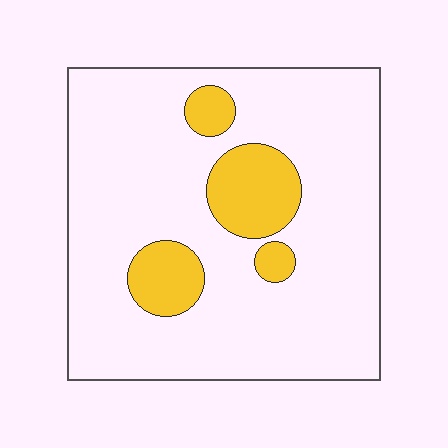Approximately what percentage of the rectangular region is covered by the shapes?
Approximately 15%.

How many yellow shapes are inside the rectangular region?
4.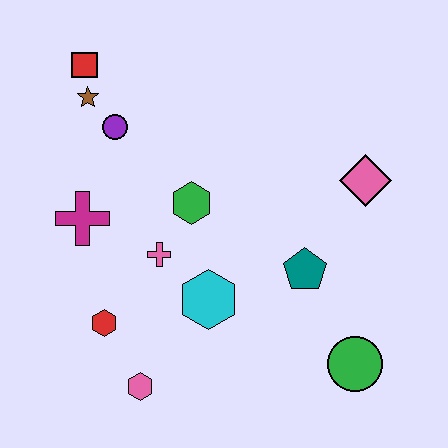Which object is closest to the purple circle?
The brown star is closest to the purple circle.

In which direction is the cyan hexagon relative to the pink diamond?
The cyan hexagon is to the left of the pink diamond.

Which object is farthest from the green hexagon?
The green circle is farthest from the green hexagon.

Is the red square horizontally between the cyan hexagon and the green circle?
No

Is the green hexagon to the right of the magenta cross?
Yes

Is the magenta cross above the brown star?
No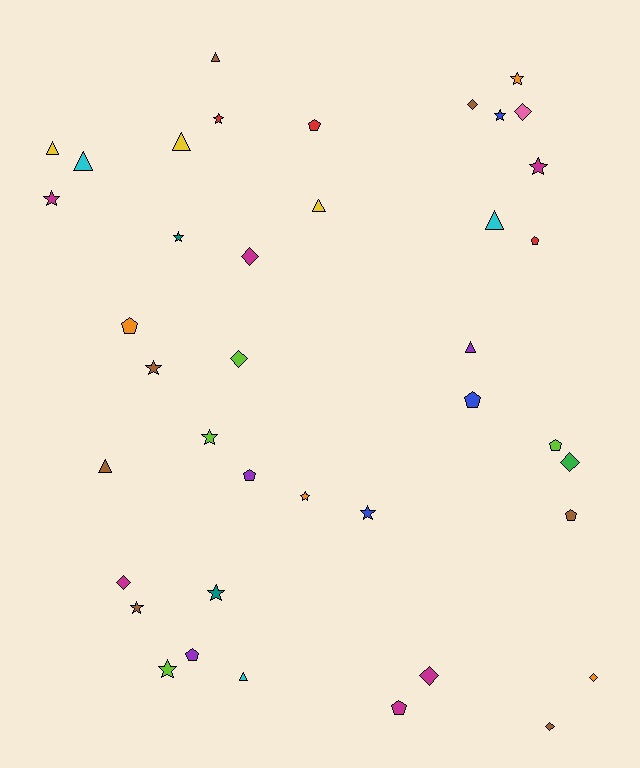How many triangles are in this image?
There are 9 triangles.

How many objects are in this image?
There are 40 objects.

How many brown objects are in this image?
There are 7 brown objects.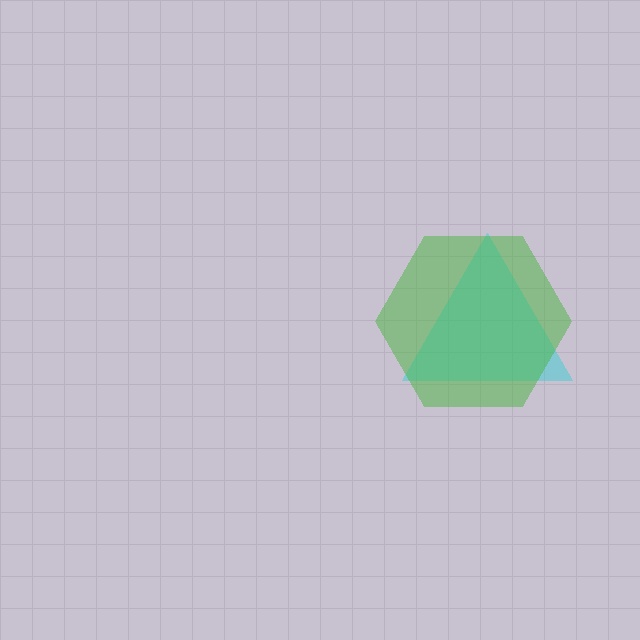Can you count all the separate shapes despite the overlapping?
Yes, there are 2 separate shapes.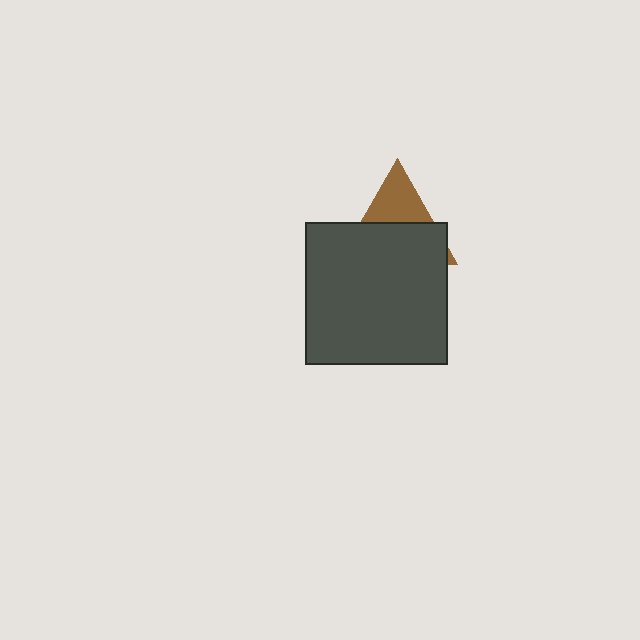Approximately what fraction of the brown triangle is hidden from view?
Roughly 63% of the brown triangle is hidden behind the dark gray square.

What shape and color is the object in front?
The object in front is a dark gray square.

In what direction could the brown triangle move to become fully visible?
The brown triangle could move up. That would shift it out from behind the dark gray square entirely.